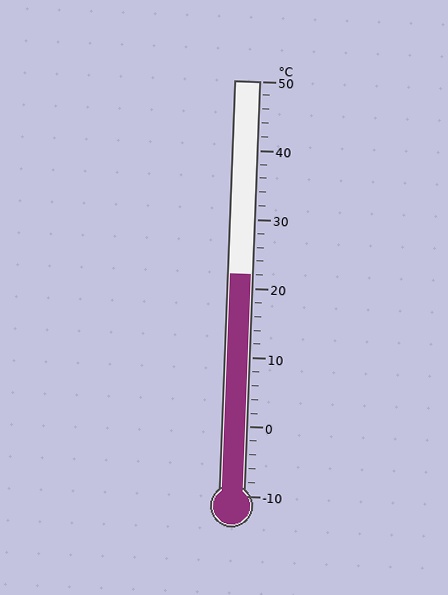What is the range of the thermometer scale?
The thermometer scale ranges from -10°C to 50°C.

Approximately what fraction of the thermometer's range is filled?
The thermometer is filled to approximately 55% of its range.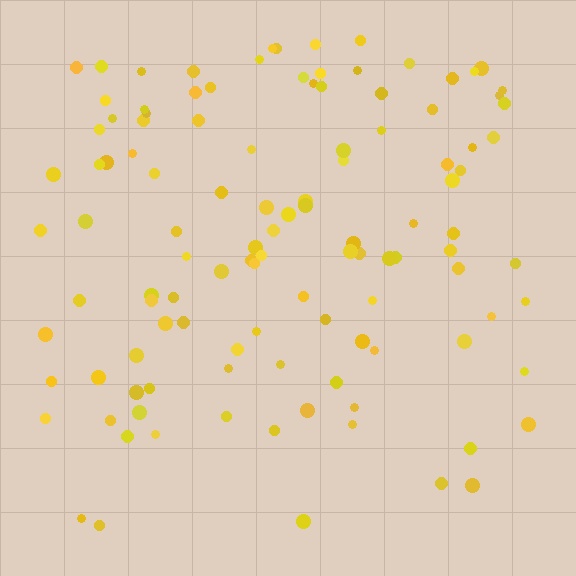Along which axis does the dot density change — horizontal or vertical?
Vertical.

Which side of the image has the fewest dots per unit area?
The bottom.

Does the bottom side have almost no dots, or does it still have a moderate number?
Still a moderate number, just noticeably fewer than the top.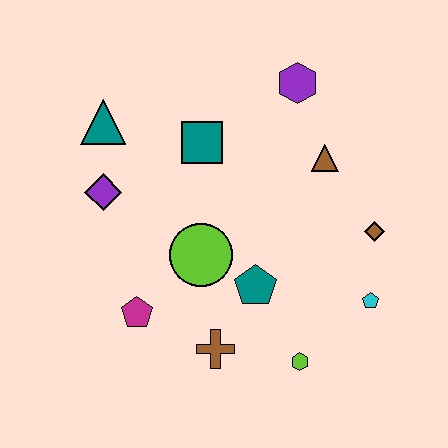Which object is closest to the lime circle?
The teal pentagon is closest to the lime circle.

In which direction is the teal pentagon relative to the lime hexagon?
The teal pentagon is above the lime hexagon.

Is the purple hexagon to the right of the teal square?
Yes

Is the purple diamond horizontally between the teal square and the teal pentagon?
No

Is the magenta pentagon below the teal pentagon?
Yes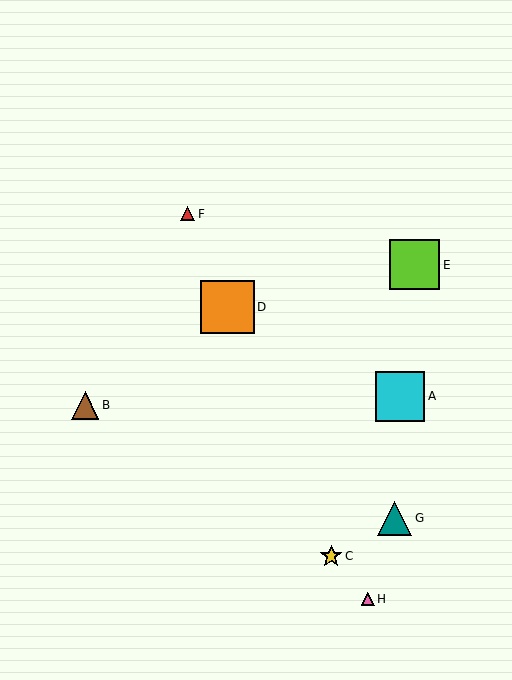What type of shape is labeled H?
Shape H is a pink triangle.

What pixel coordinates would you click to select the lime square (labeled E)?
Click at (415, 265) to select the lime square E.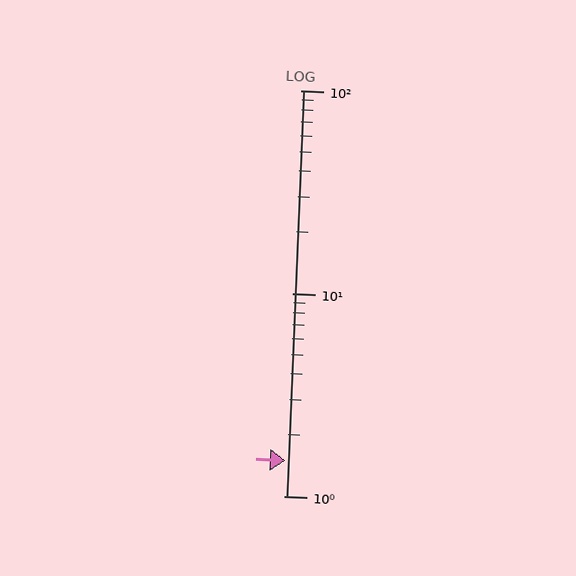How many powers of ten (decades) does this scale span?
The scale spans 2 decades, from 1 to 100.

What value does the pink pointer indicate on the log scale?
The pointer indicates approximately 1.5.